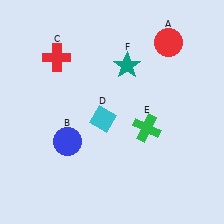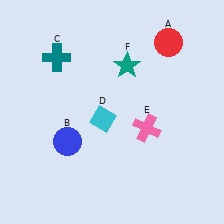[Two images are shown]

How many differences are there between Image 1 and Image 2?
There are 2 differences between the two images.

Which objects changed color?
C changed from red to teal. E changed from green to pink.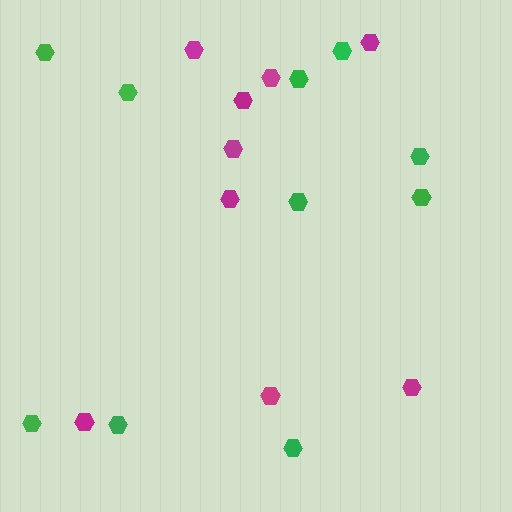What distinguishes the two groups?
There are 2 groups: one group of green hexagons (10) and one group of magenta hexagons (9).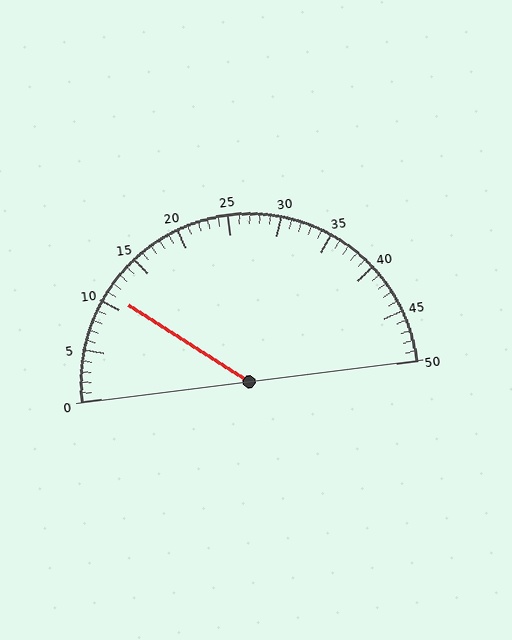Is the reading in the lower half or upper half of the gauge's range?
The reading is in the lower half of the range (0 to 50).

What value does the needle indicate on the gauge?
The needle indicates approximately 11.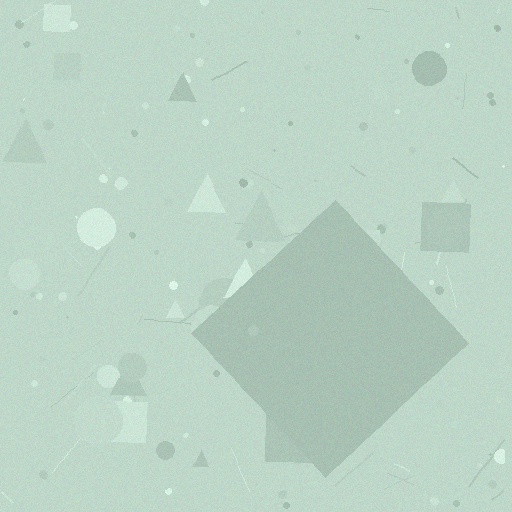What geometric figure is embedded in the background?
A diamond is embedded in the background.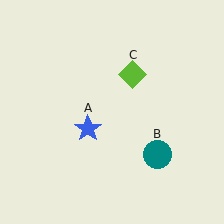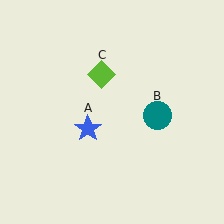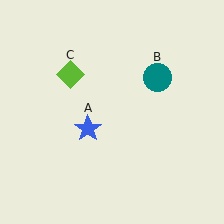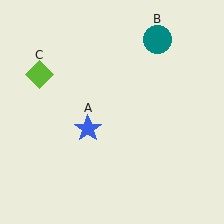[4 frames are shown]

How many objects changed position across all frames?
2 objects changed position: teal circle (object B), lime diamond (object C).